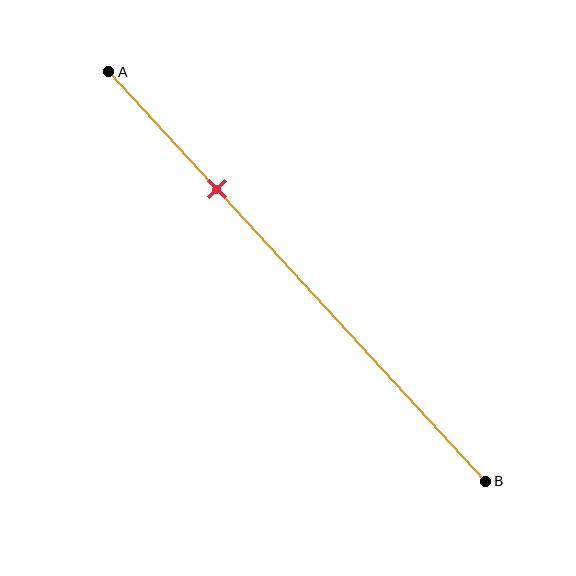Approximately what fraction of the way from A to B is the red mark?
The red mark is approximately 30% of the way from A to B.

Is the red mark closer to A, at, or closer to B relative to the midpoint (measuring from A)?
The red mark is closer to point A than the midpoint of segment AB.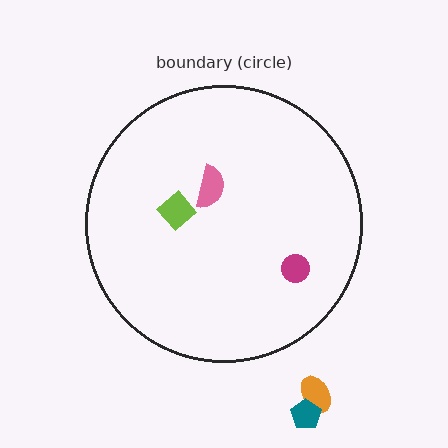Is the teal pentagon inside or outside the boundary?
Outside.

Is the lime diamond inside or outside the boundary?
Inside.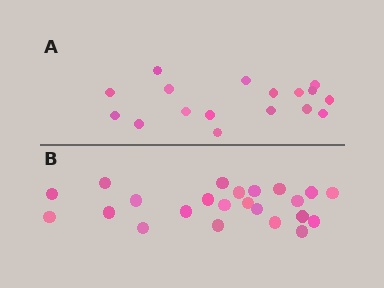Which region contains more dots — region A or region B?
Region B (the bottom region) has more dots.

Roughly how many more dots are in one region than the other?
Region B has about 6 more dots than region A.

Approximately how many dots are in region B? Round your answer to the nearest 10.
About 20 dots. (The exact count is 23, which rounds to 20.)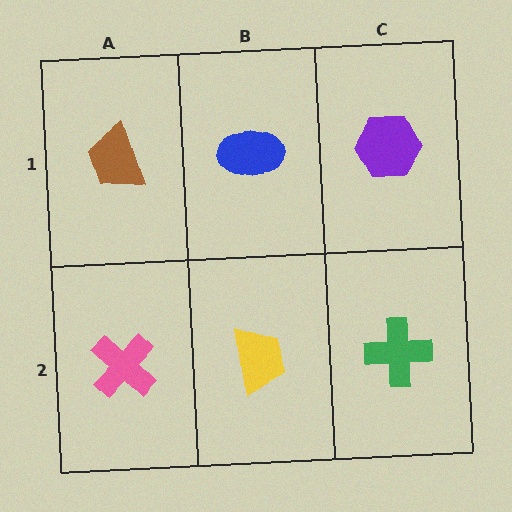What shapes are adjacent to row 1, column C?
A green cross (row 2, column C), a blue ellipse (row 1, column B).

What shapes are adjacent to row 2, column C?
A purple hexagon (row 1, column C), a yellow trapezoid (row 2, column B).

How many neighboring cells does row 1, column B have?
3.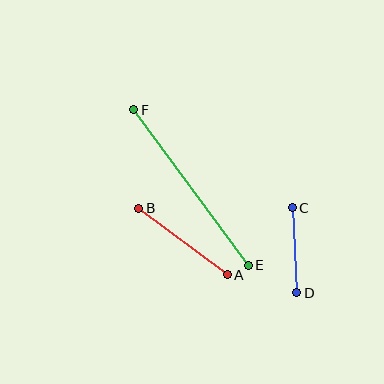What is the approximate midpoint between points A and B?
The midpoint is at approximately (183, 242) pixels.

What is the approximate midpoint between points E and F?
The midpoint is at approximately (191, 187) pixels.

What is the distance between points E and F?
The distance is approximately 193 pixels.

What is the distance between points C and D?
The distance is approximately 85 pixels.